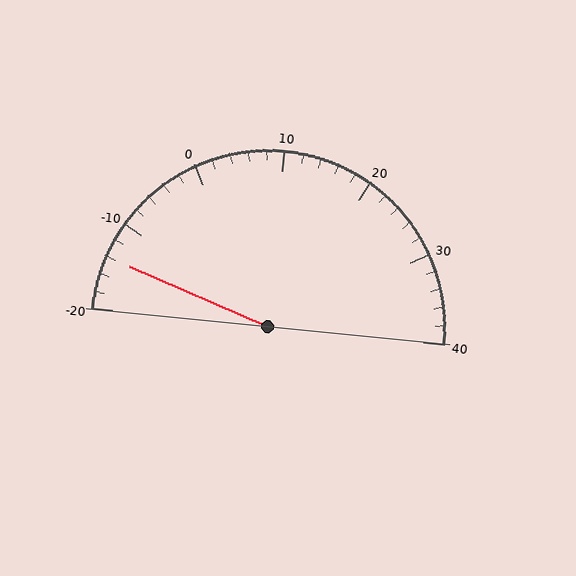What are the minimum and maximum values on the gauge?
The gauge ranges from -20 to 40.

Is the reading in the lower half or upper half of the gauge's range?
The reading is in the lower half of the range (-20 to 40).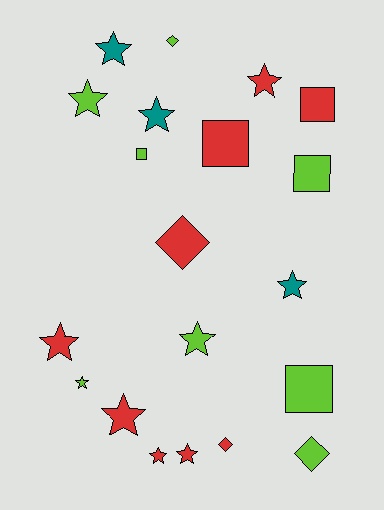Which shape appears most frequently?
Star, with 11 objects.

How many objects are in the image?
There are 20 objects.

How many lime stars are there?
There are 3 lime stars.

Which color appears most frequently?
Red, with 9 objects.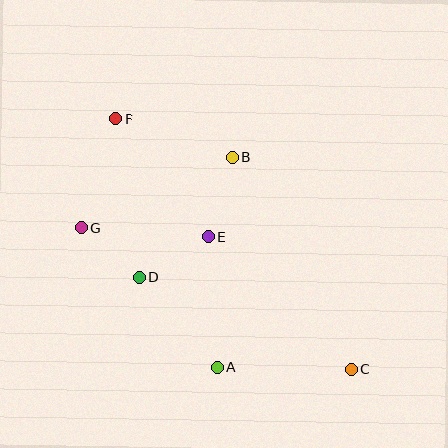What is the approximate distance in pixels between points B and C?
The distance between B and C is approximately 243 pixels.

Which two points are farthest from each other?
Points C and F are farthest from each other.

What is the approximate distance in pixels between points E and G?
The distance between E and G is approximately 127 pixels.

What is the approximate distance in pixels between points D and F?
The distance between D and F is approximately 160 pixels.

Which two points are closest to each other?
Points D and G are closest to each other.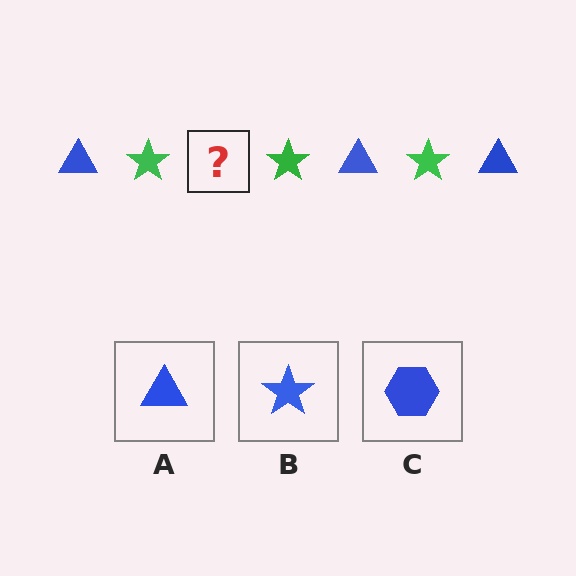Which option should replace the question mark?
Option A.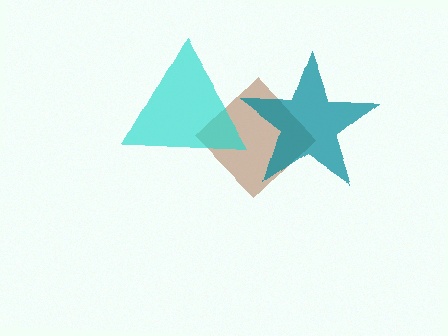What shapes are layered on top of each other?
The layered shapes are: a brown diamond, a teal star, a cyan triangle.